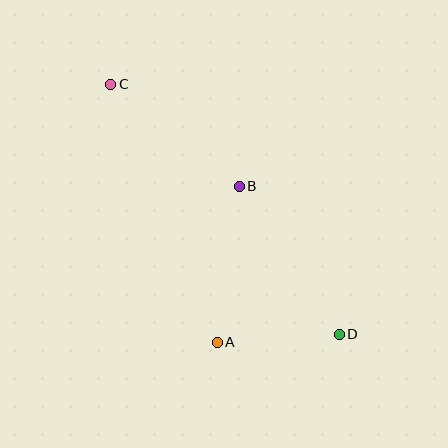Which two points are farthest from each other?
Points C and D are farthest from each other.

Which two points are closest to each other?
Points A and D are closest to each other.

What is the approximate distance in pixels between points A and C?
The distance between A and C is approximately 279 pixels.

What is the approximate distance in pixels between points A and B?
The distance between A and B is approximately 158 pixels.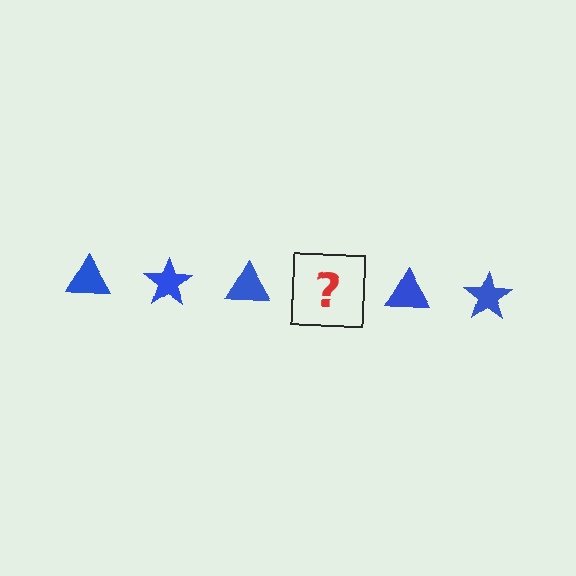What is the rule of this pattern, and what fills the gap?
The rule is that the pattern cycles through triangle, star shapes in blue. The gap should be filled with a blue star.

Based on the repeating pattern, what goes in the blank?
The blank should be a blue star.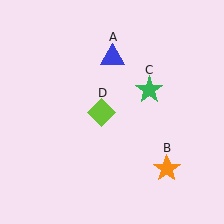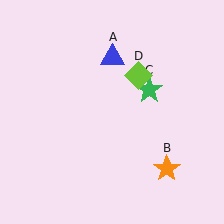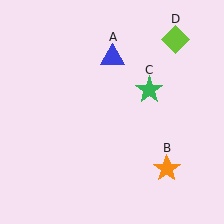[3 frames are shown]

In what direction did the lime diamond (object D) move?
The lime diamond (object D) moved up and to the right.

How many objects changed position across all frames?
1 object changed position: lime diamond (object D).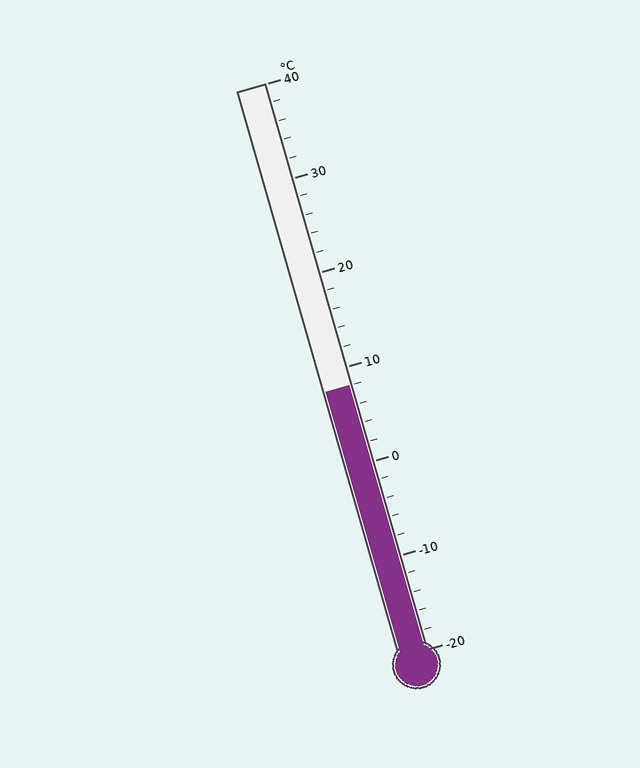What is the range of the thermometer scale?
The thermometer scale ranges from -20°C to 40°C.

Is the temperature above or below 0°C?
The temperature is above 0°C.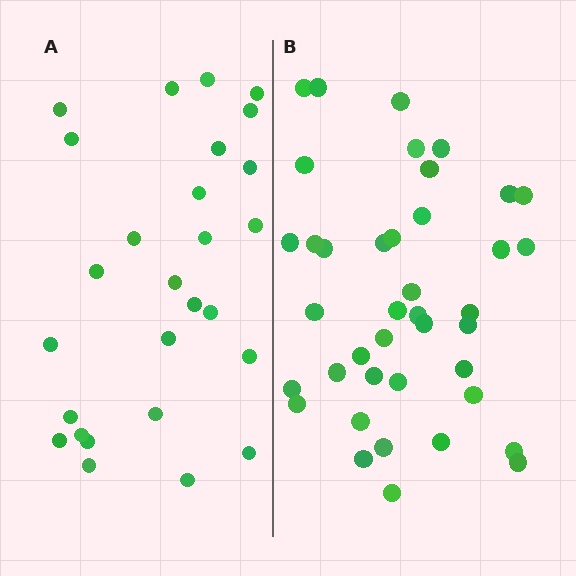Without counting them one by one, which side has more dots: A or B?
Region B (the right region) has more dots.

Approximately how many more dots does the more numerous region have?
Region B has approximately 15 more dots than region A.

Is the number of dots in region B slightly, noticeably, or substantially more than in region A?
Region B has substantially more. The ratio is roughly 1.5 to 1.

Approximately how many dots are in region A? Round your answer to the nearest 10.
About 30 dots. (The exact count is 27, which rounds to 30.)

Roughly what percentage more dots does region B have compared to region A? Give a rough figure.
About 50% more.